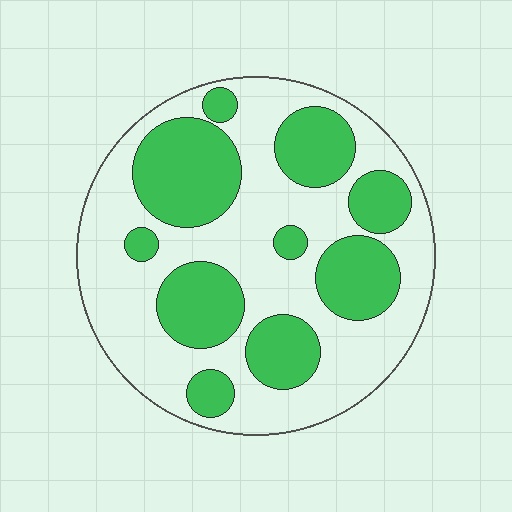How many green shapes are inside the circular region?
10.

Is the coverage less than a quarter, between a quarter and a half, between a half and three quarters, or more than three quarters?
Between a quarter and a half.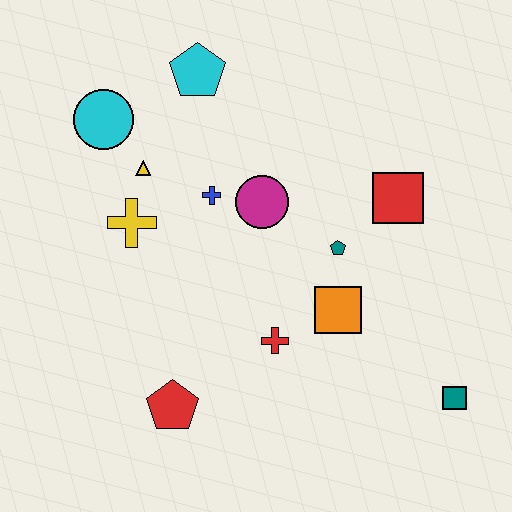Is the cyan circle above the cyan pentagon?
No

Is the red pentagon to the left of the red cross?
Yes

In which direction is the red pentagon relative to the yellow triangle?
The red pentagon is below the yellow triangle.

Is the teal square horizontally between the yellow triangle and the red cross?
No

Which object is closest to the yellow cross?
The yellow triangle is closest to the yellow cross.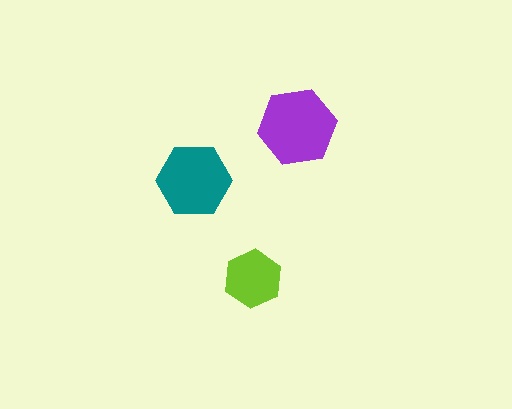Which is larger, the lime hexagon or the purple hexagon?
The purple one.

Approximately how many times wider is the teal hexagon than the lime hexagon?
About 1.5 times wider.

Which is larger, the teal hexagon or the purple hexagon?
The purple one.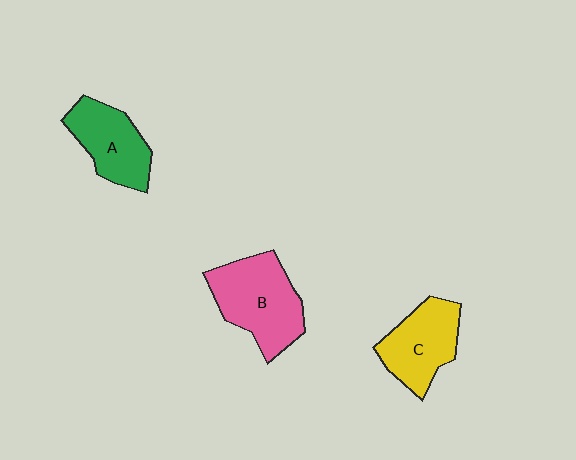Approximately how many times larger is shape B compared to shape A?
Approximately 1.3 times.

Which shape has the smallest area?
Shape A (green).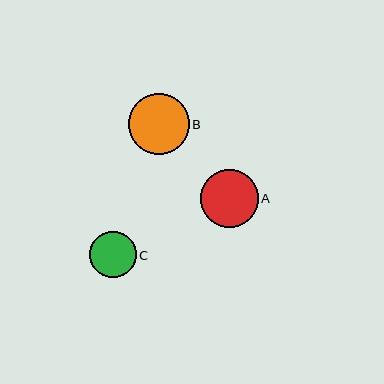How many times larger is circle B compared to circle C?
Circle B is approximately 1.3 times the size of circle C.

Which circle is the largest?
Circle B is the largest with a size of approximately 61 pixels.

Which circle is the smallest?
Circle C is the smallest with a size of approximately 46 pixels.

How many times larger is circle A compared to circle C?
Circle A is approximately 1.2 times the size of circle C.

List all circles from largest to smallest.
From largest to smallest: B, A, C.